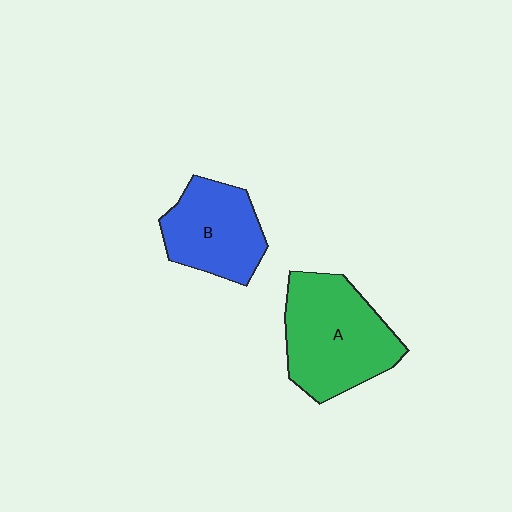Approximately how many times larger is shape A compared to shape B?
Approximately 1.4 times.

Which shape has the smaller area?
Shape B (blue).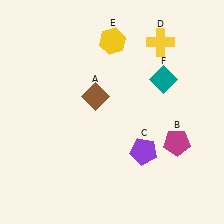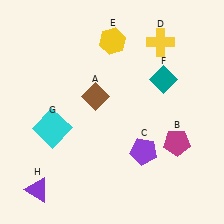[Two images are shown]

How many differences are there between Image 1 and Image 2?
There are 2 differences between the two images.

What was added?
A cyan square (G), a purple triangle (H) were added in Image 2.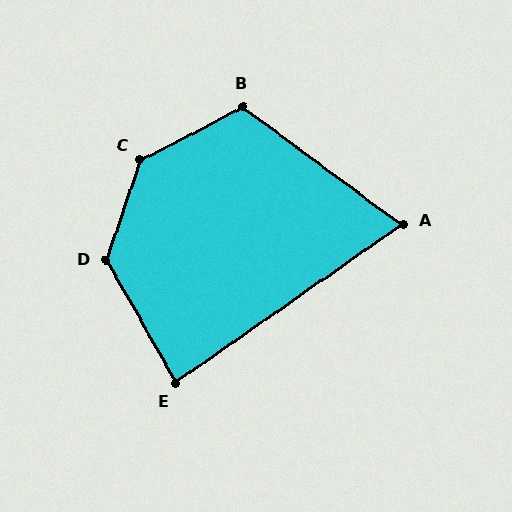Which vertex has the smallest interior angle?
A, at approximately 71 degrees.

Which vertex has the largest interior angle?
C, at approximately 137 degrees.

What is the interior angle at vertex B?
Approximately 116 degrees (obtuse).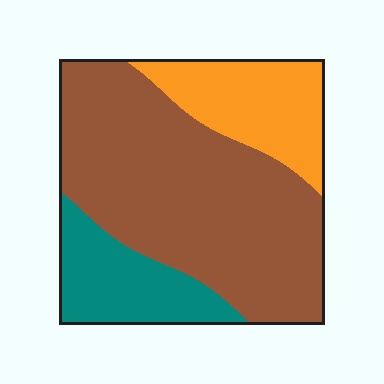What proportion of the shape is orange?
Orange takes up about one fifth (1/5) of the shape.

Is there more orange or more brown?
Brown.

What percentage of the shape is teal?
Teal takes up about one sixth (1/6) of the shape.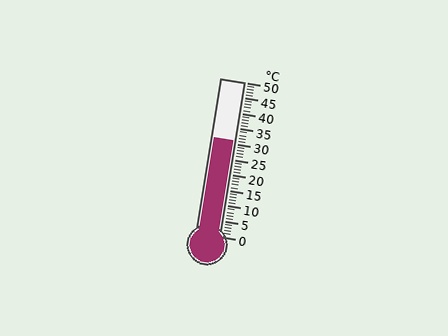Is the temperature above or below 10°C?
The temperature is above 10°C.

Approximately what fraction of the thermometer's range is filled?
The thermometer is filled to approximately 60% of its range.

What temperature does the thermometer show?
The thermometer shows approximately 31°C.